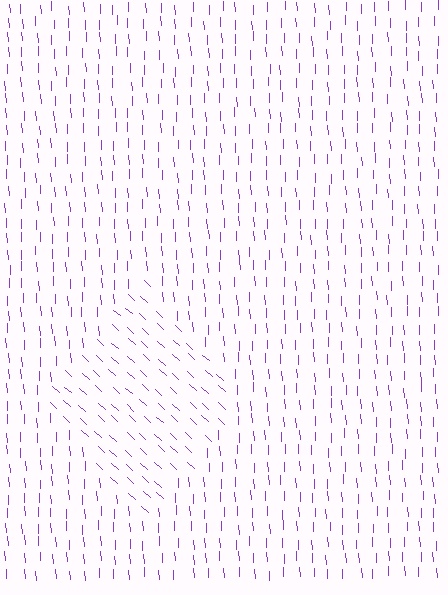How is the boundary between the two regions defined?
The boundary is defined purely by a change in line orientation (approximately 45 degrees difference). All lines are the same color and thickness.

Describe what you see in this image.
The image is filled with small purple line segments. A diamond region in the image has lines oriented differently from the surrounding lines, creating a visible texture boundary.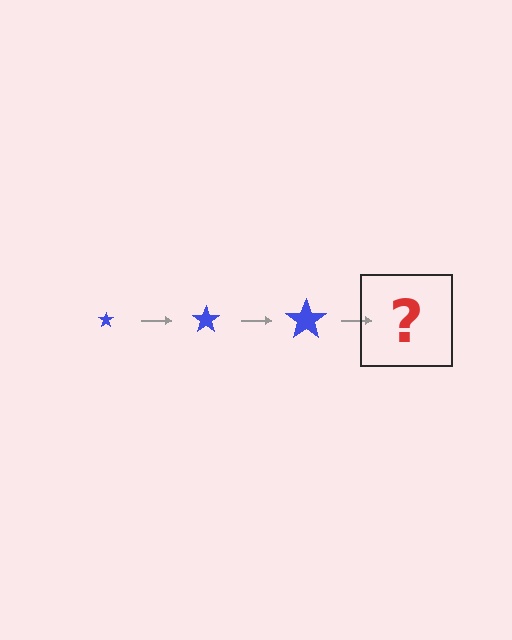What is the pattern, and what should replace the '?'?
The pattern is that the star gets progressively larger each step. The '?' should be a blue star, larger than the previous one.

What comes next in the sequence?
The next element should be a blue star, larger than the previous one.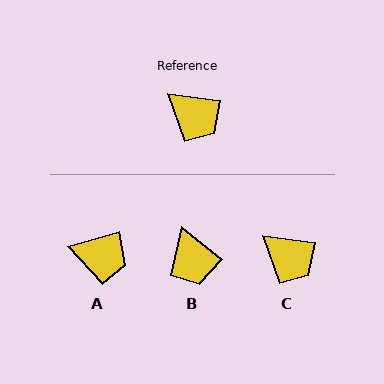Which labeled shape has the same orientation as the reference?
C.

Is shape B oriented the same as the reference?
No, it is off by about 32 degrees.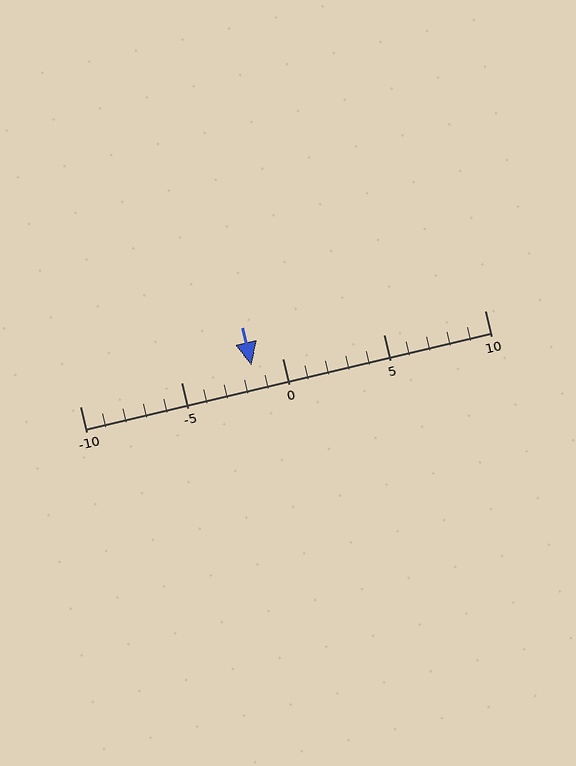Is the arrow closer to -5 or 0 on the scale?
The arrow is closer to 0.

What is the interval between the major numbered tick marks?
The major tick marks are spaced 5 units apart.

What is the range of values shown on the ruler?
The ruler shows values from -10 to 10.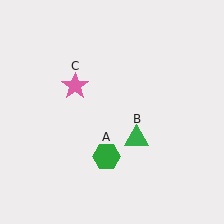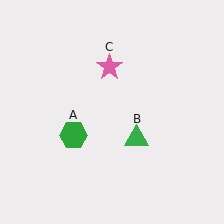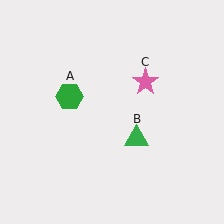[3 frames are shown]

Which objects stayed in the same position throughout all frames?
Green triangle (object B) remained stationary.